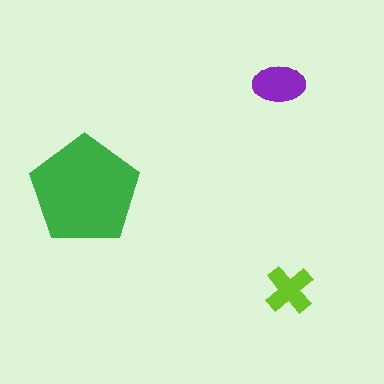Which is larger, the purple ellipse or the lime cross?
The purple ellipse.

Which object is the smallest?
The lime cross.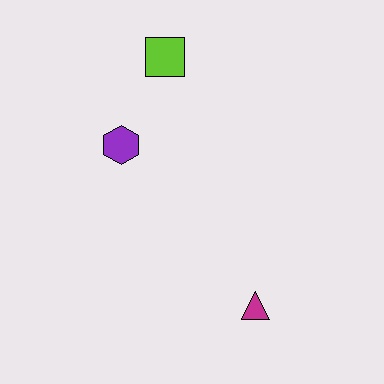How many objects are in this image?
There are 3 objects.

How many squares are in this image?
There is 1 square.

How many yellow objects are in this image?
There are no yellow objects.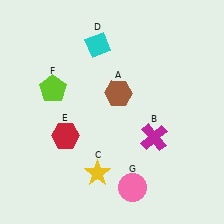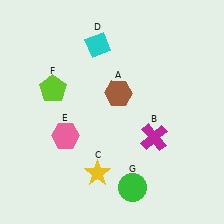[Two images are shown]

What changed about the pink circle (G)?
In Image 1, G is pink. In Image 2, it changed to green.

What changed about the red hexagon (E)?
In Image 1, E is red. In Image 2, it changed to pink.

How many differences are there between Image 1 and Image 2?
There are 2 differences between the two images.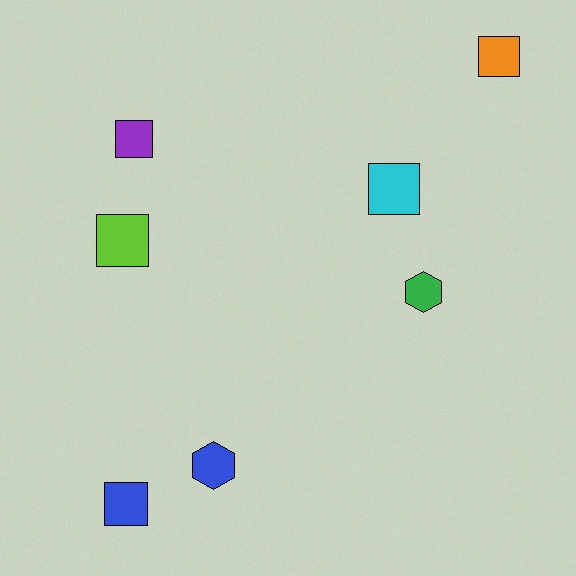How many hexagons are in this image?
There are 2 hexagons.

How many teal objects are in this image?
There are no teal objects.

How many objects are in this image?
There are 7 objects.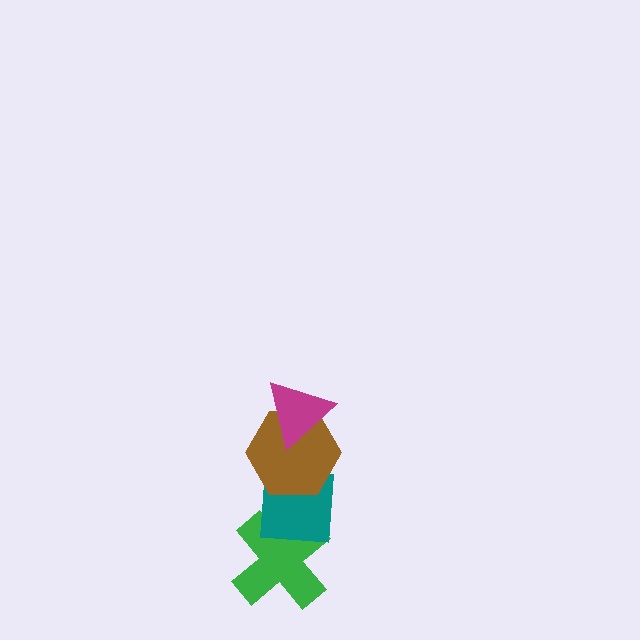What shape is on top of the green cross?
The teal square is on top of the green cross.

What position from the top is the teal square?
The teal square is 3rd from the top.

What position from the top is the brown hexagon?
The brown hexagon is 2nd from the top.